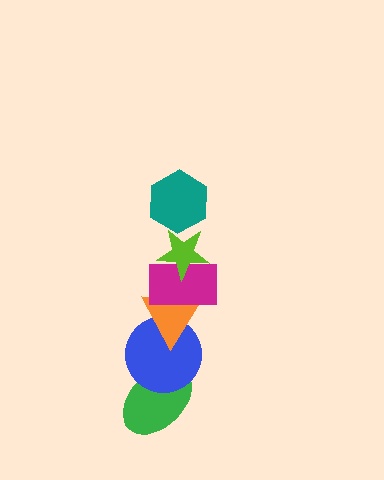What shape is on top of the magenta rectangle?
The lime star is on top of the magenta rectangle.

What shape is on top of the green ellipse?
The blue circle is on top of the green ellipse.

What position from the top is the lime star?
The lime star is 2nd from the top.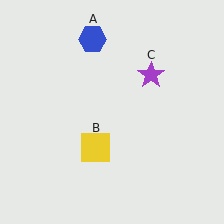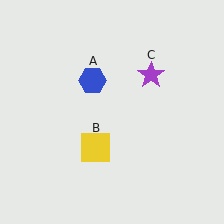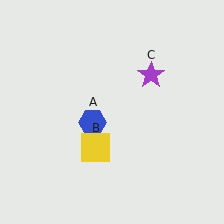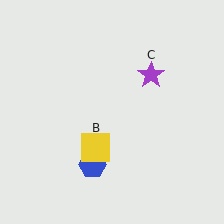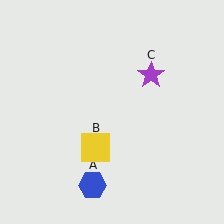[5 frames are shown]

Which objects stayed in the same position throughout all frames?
Yellow square (object B) and purple star (object C) remained stationary.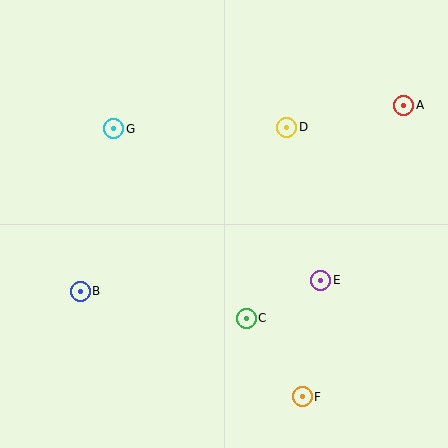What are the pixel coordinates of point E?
Point E is at (321, 280).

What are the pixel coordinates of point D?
Point D is at (287, 127).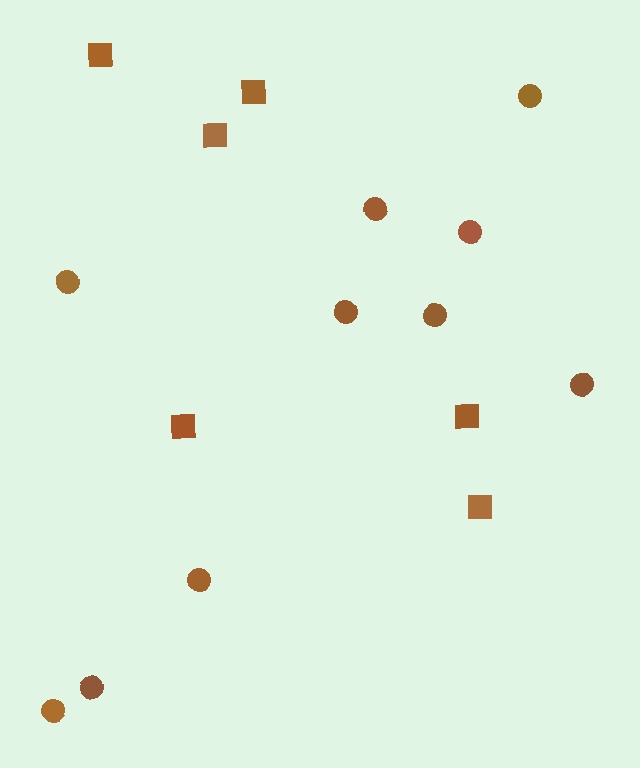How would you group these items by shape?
There are 2 groups: one group of squares (6) and one group of circles (10).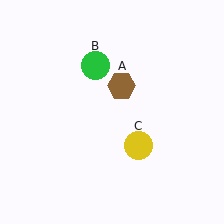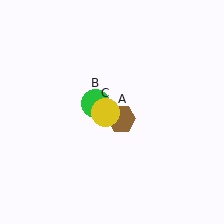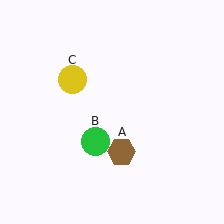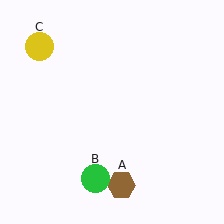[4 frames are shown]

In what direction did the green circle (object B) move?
The green circle (object B) moved down.